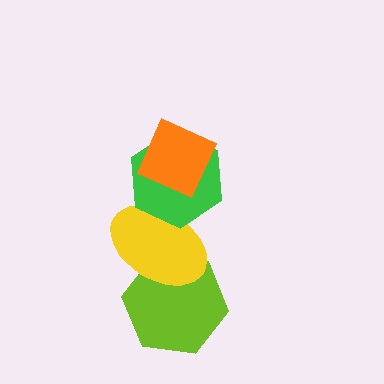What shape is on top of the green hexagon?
The orange diamond is on top of the green hexagon.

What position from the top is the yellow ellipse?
The yellow ellipse is 3rd from the top.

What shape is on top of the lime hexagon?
The yellow ellipse is on top of the lime hexagon.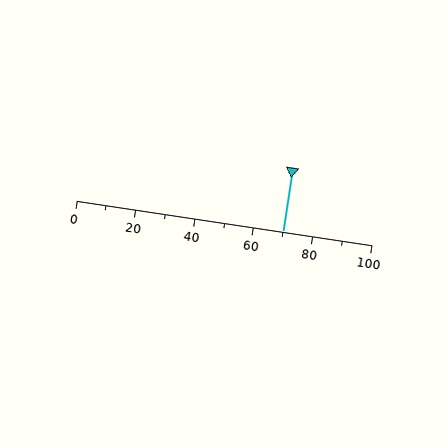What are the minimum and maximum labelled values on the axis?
The axis runs from 0 to 100.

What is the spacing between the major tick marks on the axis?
The major ticks are spaced 20 apart.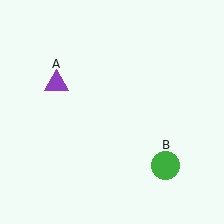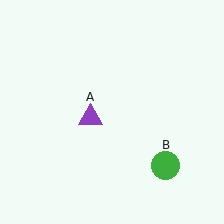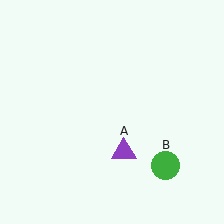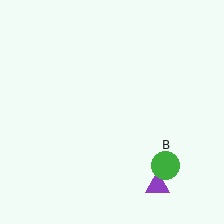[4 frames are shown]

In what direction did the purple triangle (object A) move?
The purple triangle (object A) moved down and to the right.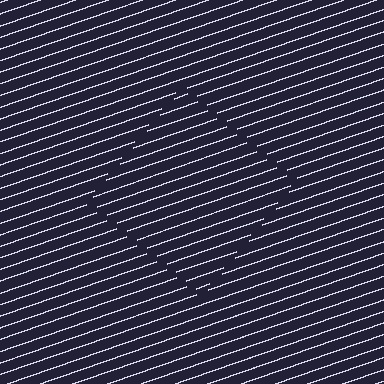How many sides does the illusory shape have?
4 sides — the line-ends trace a square.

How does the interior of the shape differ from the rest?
The interior of the shape contains the same grating, shifted by half a period — the contour is defined by the phase discontinuity where line-ends from the inner and outer gratings abut.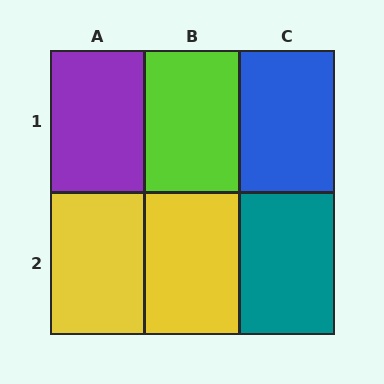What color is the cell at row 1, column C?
Blue.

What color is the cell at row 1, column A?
Purple.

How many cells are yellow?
2 cells are yellow.